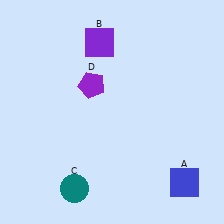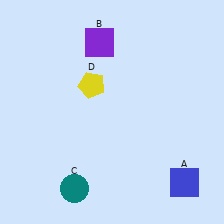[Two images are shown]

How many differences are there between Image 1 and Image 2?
There is 1 difference between the two images.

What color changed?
The pentagon (D) changed from purple in Image 1 to yellow in Image 2.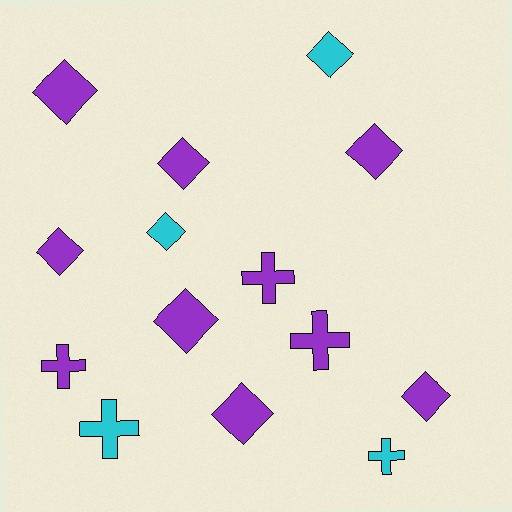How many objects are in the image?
There are 14 objects.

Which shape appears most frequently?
Diamond, with 9 objects.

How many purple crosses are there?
There are 3 purple crosses.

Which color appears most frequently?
Purple, with 10 objects.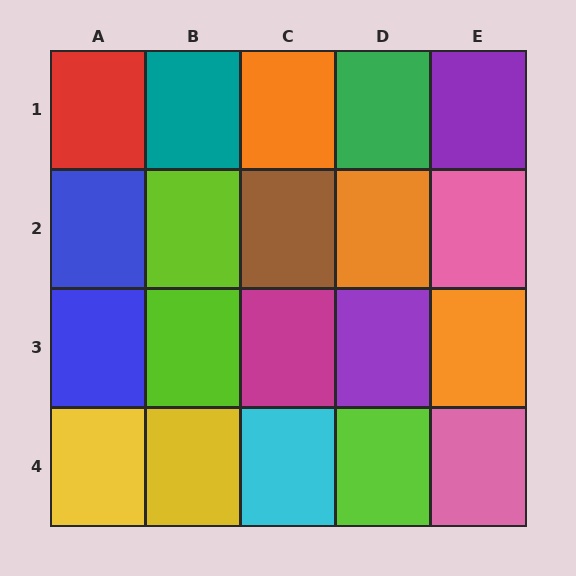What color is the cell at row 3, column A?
Blue.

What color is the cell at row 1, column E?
Purple.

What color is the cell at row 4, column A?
Yellow.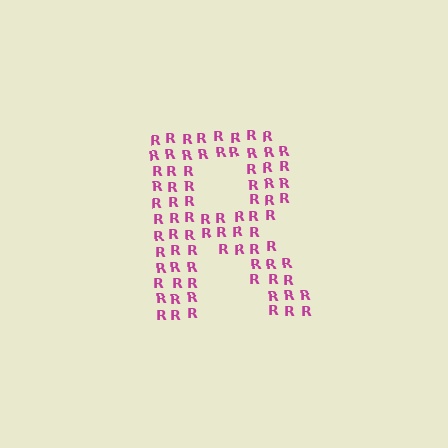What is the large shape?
The large shape is the letter R.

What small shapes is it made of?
It is made of small letter R's.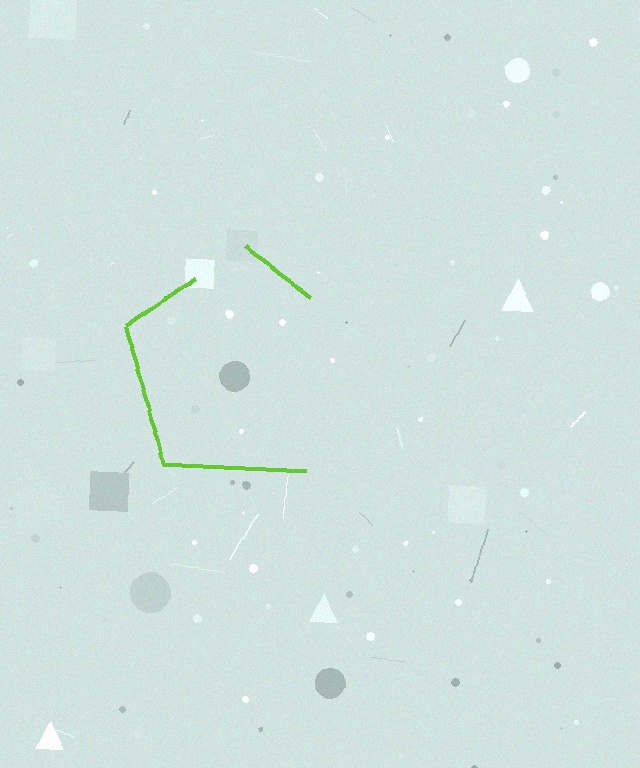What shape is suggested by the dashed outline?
The dashed outline suggests a pentagon.